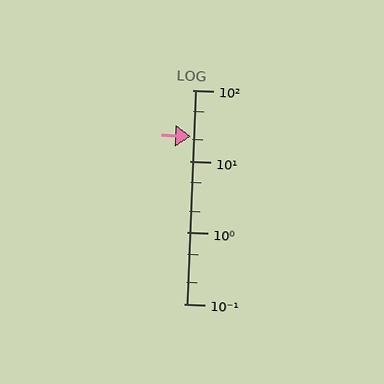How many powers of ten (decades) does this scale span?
The scale spans 3 decades, from 0.1 to 100.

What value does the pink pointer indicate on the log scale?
The pointer indicates approximately 22.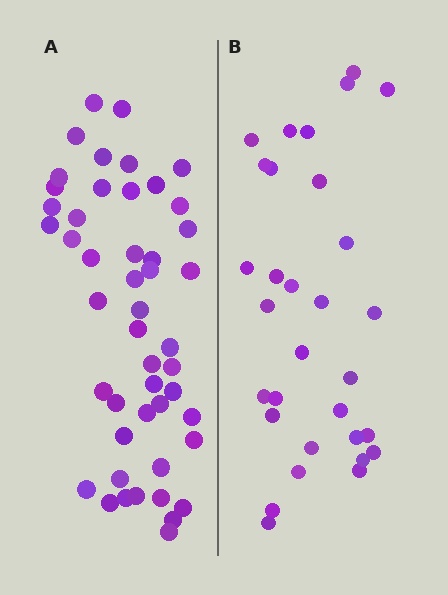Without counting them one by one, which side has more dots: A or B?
Region A (the left region) has more dots.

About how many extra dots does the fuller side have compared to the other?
Region A has approximately 15 more dots than region B.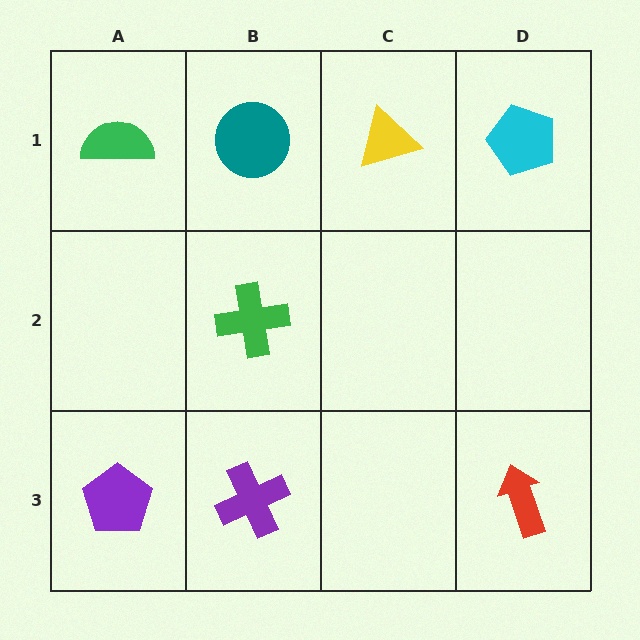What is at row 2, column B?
A green cross.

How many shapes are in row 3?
3 shapes.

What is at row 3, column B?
A purple cross.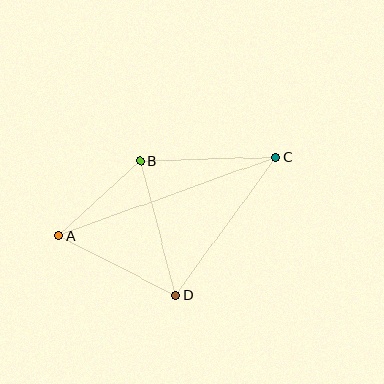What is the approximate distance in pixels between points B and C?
The distance between B and C is approximately 136 pixels.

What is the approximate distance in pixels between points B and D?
The distance between B and D is approximately 139 pixels.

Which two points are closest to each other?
Points A and B are closest to each other.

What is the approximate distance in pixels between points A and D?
The distance between A and D is approximately 132 pixels.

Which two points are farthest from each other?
Points A and C are farthest from each other.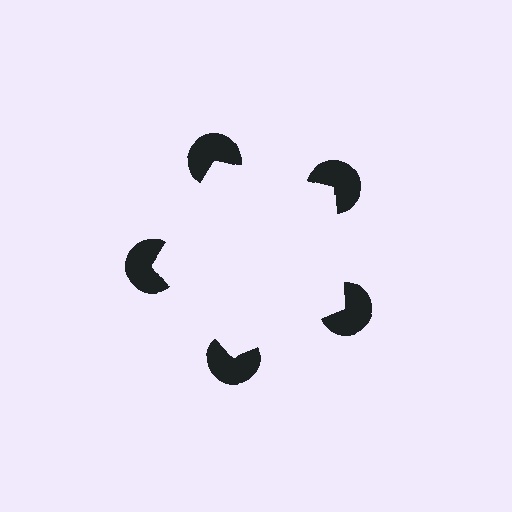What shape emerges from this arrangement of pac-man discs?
An illusory pentagon — its edges are inferred from the aligned wedge cuts in the pac-man discs, not physically drawn.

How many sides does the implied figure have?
5 sides.